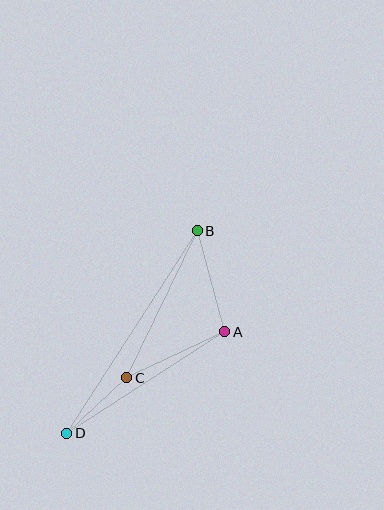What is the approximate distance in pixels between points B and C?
The distance between B and C is approximately 163 pixels.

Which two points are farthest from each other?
Points B and D are farthest from each other.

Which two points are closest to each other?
Points C and D are closest to each other.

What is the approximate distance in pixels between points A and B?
The distance between A and B is approximately 105 pixels.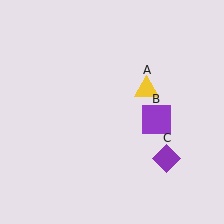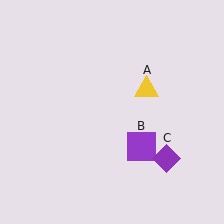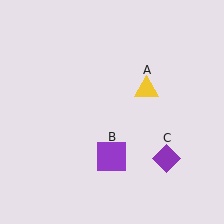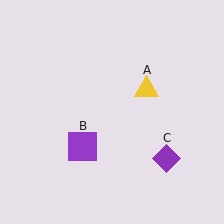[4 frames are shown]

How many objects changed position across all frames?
1 object changed position: purple square (object B).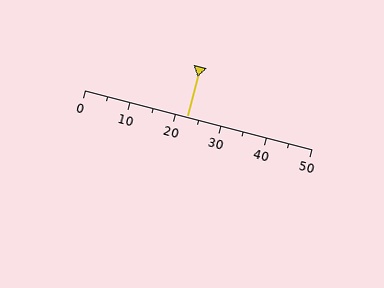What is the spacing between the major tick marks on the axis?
The major ticks are spaced 10 apart.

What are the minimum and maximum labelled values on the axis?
The axis runs from 0 to 50.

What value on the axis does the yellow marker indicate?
The marker indicates approximately 22.5.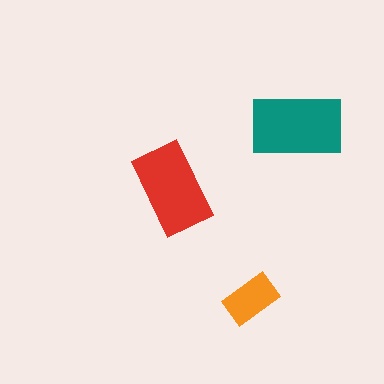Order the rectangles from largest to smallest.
the teal one, the red one, the orange one.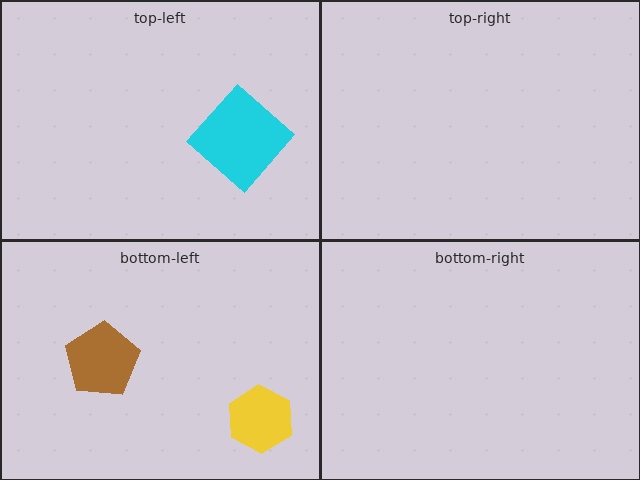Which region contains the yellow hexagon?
The bottom-left region.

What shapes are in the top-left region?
The cyan diamond.